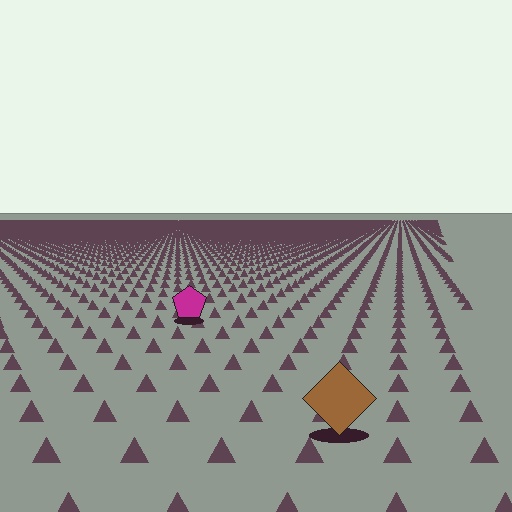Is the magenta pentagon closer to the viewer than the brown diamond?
No. The brown diamond is closer — you can tell from the texture gradient: the ground texture is coarser near it.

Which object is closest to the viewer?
The brown diamond is closest. The texture marks near it are larger and more spread out.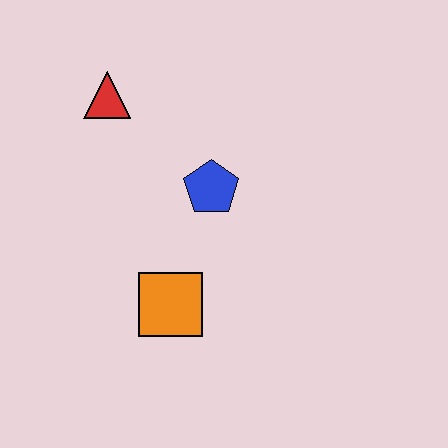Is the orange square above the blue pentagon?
No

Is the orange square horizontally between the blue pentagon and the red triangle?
Yes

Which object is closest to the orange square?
The blue pentagon is closest to the orange square.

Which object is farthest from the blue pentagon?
The red triangle is farthest from the blue pentagon.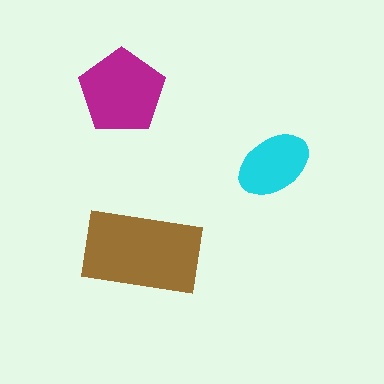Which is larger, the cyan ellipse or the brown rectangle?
The brown rectangle.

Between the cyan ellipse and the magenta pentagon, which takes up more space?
The magenta pentagon.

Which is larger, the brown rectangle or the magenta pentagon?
The brown rectangle.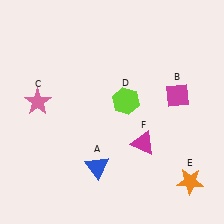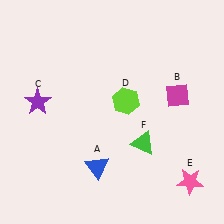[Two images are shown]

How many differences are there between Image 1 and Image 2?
There are 3 differences between the two images.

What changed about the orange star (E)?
In Image 1, E is orange. In Image 2, it changed to pink.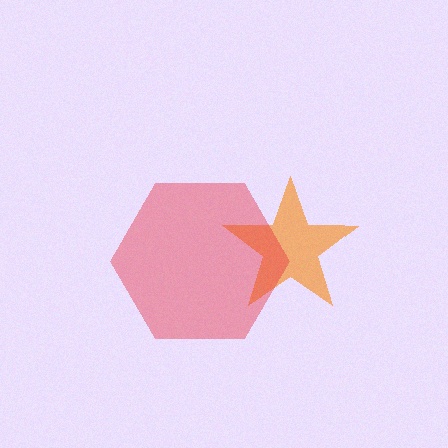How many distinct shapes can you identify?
There are 2 distinct shapes: an orange star, a red hexagon.